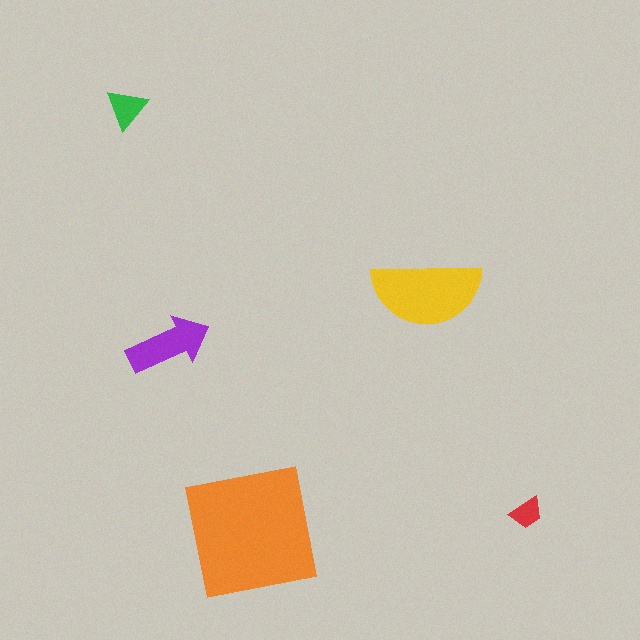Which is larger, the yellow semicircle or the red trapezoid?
The yellow semicircle.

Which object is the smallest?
The red trapezoid.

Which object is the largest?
The orange square.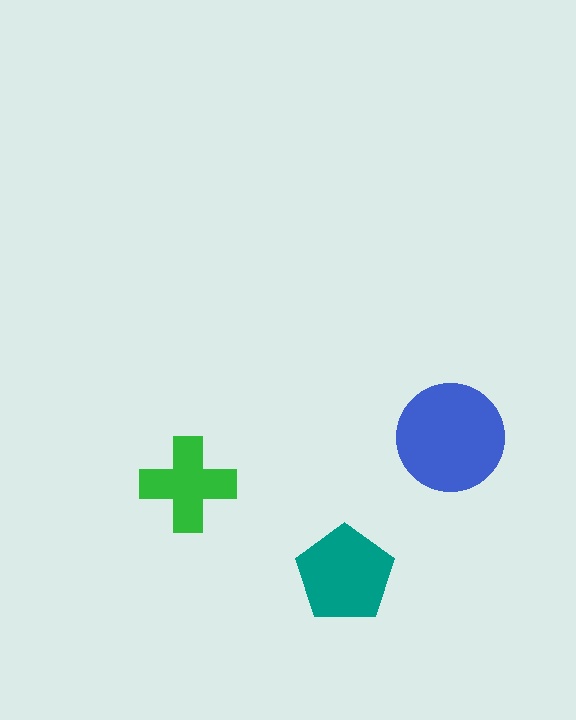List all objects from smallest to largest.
The green cross, the teal pentagon, the blue circle.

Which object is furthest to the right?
The blue circle is rightmost.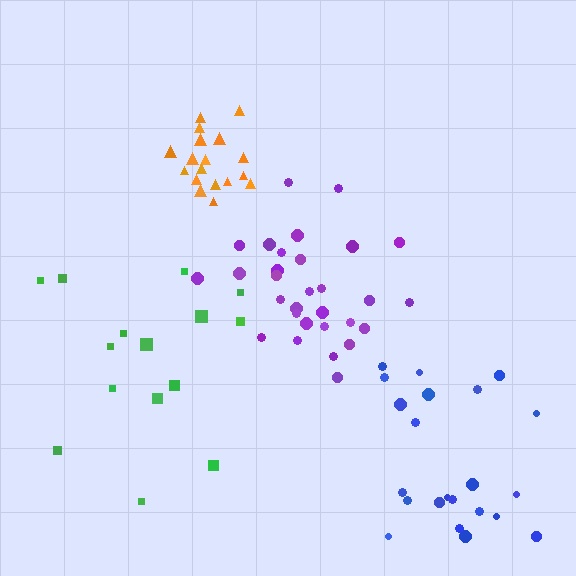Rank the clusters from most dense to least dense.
orange, purple, blue, green.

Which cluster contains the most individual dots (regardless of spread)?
Purple (30).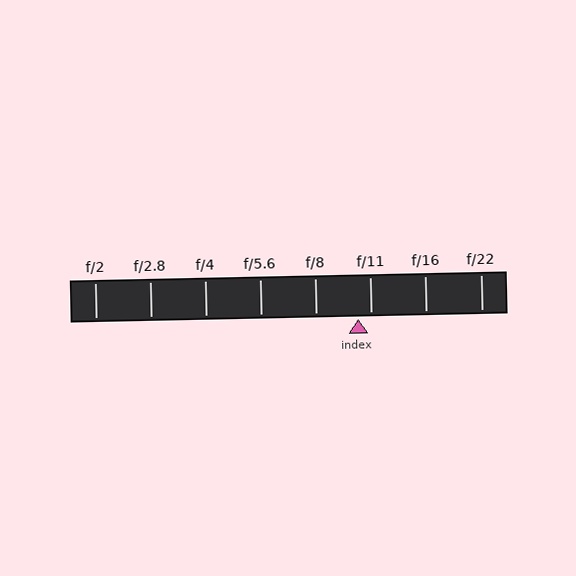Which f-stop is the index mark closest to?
The index mark is closest to f/11.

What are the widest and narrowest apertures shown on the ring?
The widest aperture shown is f/2 and the narrowest is f/22.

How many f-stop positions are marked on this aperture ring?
There are 8 f-stop positions marked.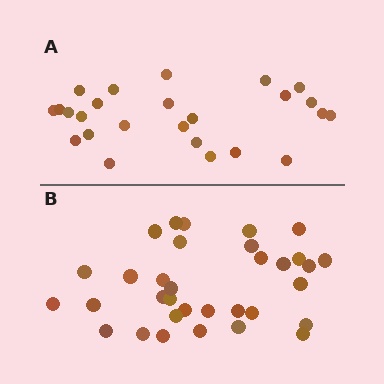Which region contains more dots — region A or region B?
Region B (the bottom region) has more dots.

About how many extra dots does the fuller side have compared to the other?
Region B has roughly 8 or so more dots than region A.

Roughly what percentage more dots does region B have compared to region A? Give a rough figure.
About 30% more.